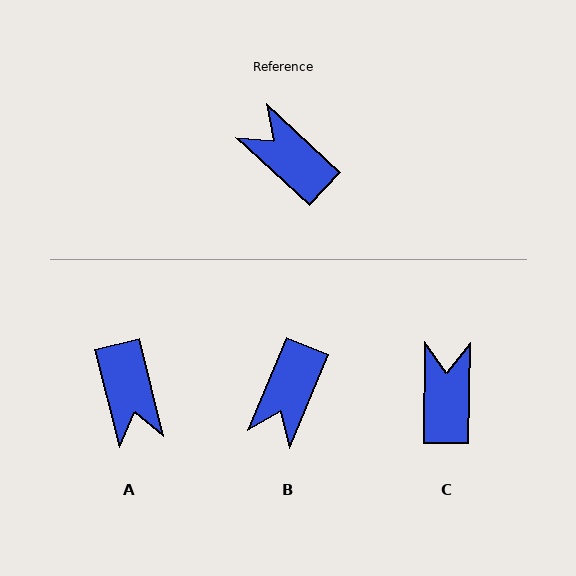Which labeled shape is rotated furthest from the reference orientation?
A, about 147 degrees away.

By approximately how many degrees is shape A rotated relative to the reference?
Approximately 147 degrees counter-clockwise.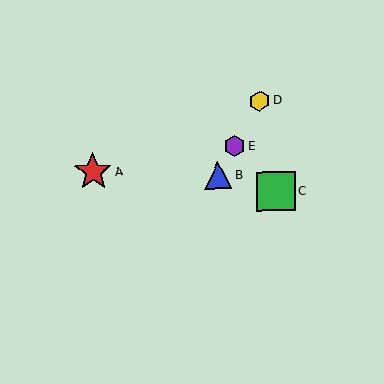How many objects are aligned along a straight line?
3 objects (B, D, E) are aligned along a straight line.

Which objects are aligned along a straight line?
Objects B, D, E are aligned along a straight line.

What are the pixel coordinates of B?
Object B is at (218, 176).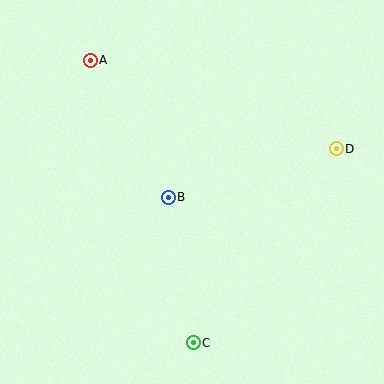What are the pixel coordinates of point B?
Point B is at (168, 198).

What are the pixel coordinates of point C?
Point C is at (193, 343).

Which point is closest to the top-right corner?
Point D is closest to the top-right corner.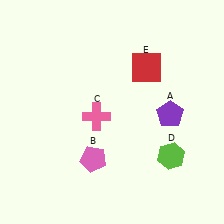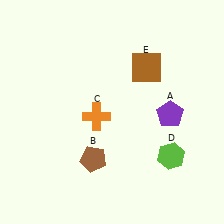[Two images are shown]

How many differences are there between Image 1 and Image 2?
There are 3 differences between the two images.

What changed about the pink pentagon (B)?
In Image 1, B is pink. In Image 2, it changed to brown.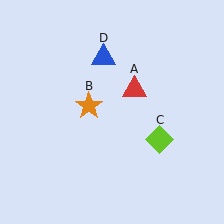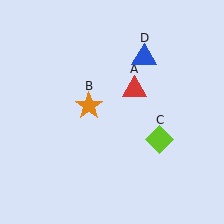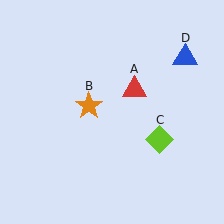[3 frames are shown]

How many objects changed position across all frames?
1 object changed position: blue triangle (object D).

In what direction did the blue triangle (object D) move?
The blue triangle (object D) moved right.